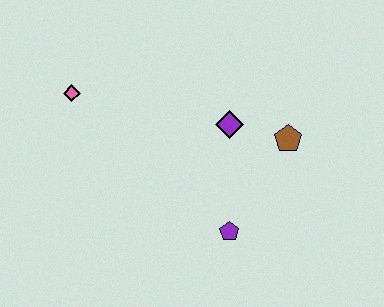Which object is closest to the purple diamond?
The brown pentagon is closest to the purple diamond.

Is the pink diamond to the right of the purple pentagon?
No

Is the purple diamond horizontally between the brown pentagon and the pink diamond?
Yes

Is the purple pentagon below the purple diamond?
Yes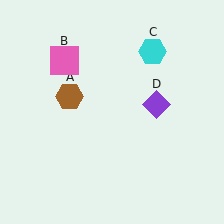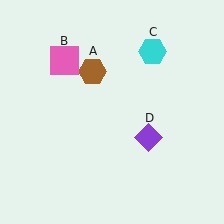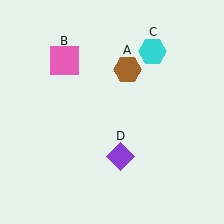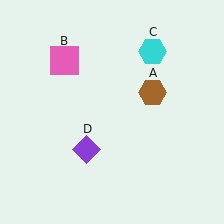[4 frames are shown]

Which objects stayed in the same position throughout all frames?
Pink square (object B) and cyan hexagon (object C) remained stationary.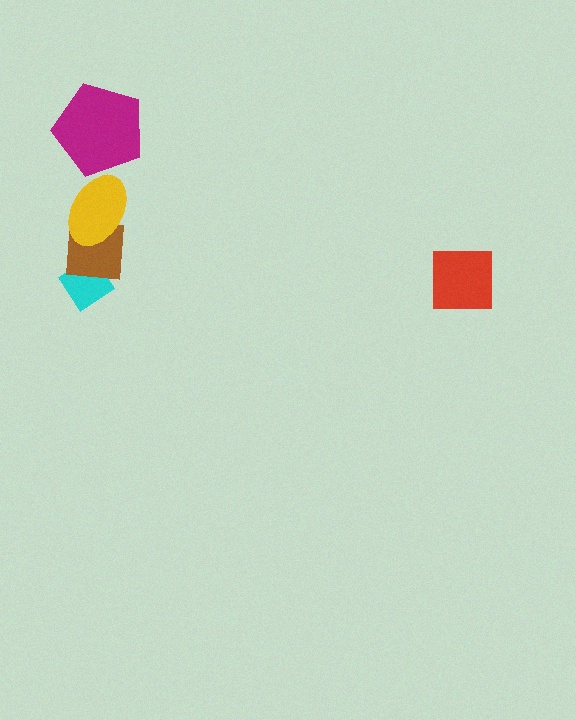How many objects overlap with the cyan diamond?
1 object overlaps with the cyan diamond.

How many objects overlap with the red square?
0 objects overlap with the red square.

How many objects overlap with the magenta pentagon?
0 objects overlap with the magenta pentagon.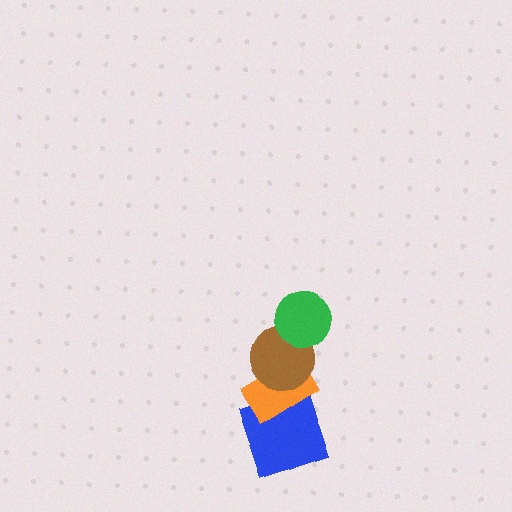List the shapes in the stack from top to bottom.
From top to bottom: the green circle, the brown circle, the orange rectangle, the blue square.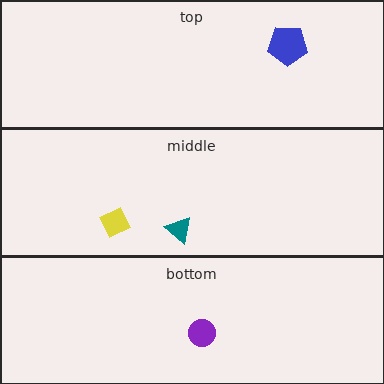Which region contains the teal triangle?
The middle region.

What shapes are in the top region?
The blue pentagon.